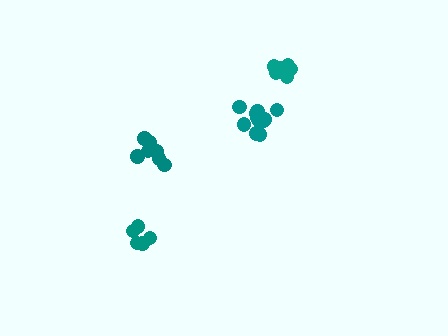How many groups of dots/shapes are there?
There are 4 groups.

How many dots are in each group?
Group 1: 9 dots, Group 2: 11 dots, Group 3: 7 dots, Group 4: 5 dots (32 total).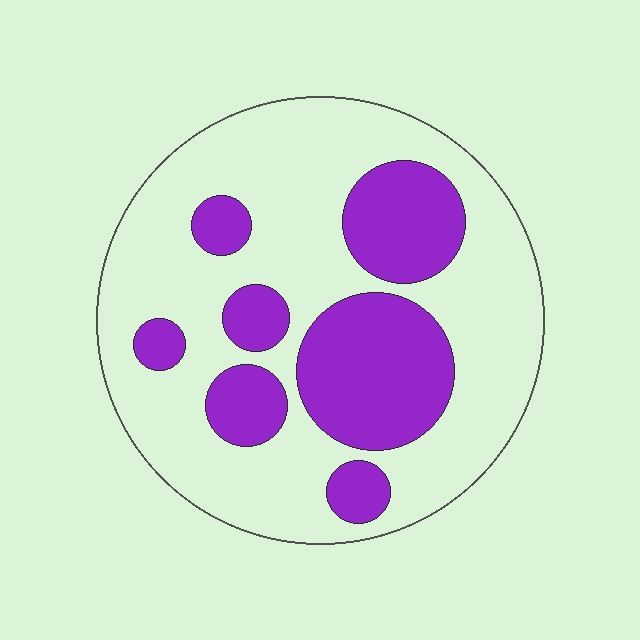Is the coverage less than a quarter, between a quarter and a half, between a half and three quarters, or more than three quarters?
Between a quarter and a half.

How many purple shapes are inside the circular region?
7.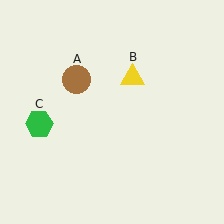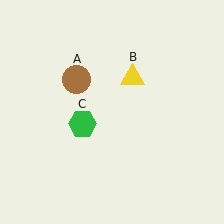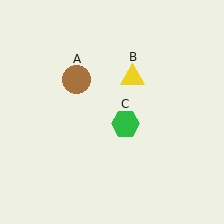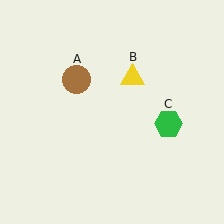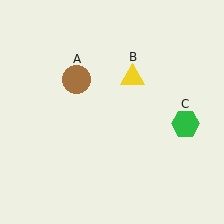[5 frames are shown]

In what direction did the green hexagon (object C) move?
The green hexagon (object C) moved right.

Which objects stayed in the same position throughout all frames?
Brown circle (object A) and yellow triangle (object B) remained stationary.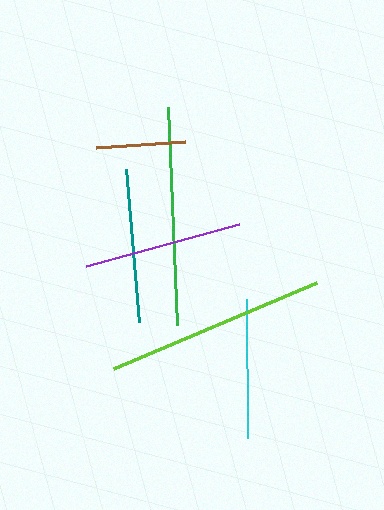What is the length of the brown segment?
The brown segment is approximately 89 pixels long.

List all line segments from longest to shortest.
From longest to shortest: lime, green, purple, teal, cyan, brown.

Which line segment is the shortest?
The brown line is the shortest at approximately 89 pixels.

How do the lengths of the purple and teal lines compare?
The purple and teal lines are approximately the same length.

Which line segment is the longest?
The lime line is the longest at approximately 221 pixels.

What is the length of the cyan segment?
The cyan segment is approximately 139 pixels long.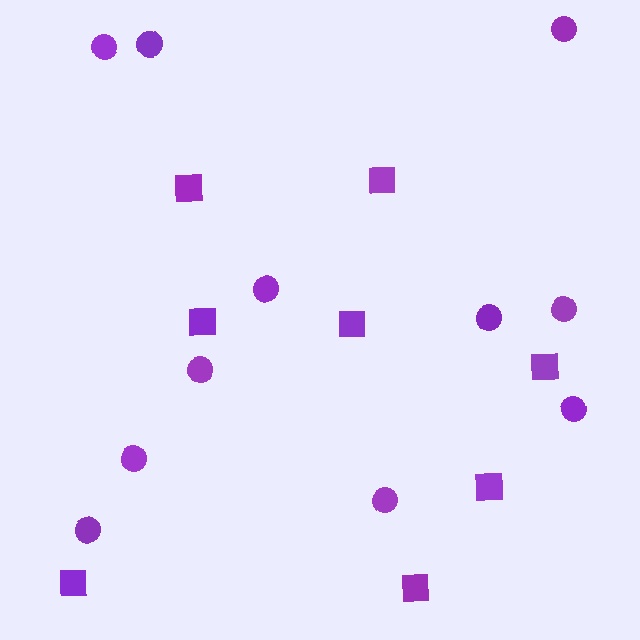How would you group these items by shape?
There are 2 groups: one group of squares (8) and one group of circles (11).